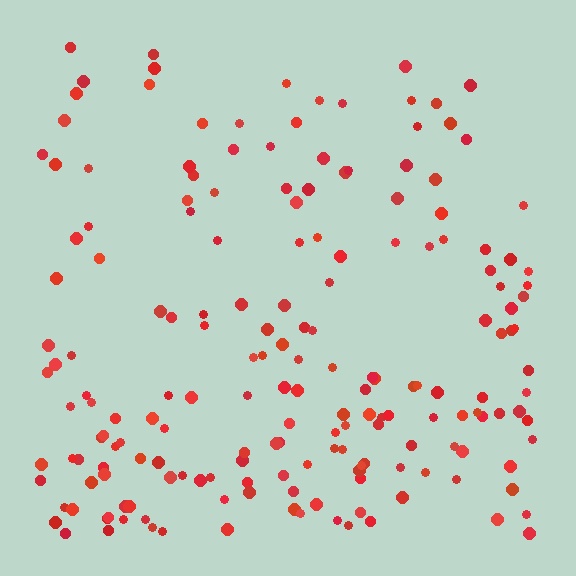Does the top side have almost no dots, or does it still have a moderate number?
Still a moderate number, just noticeably fewer than the bottom.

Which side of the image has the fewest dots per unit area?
The top.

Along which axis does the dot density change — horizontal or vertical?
Vertical.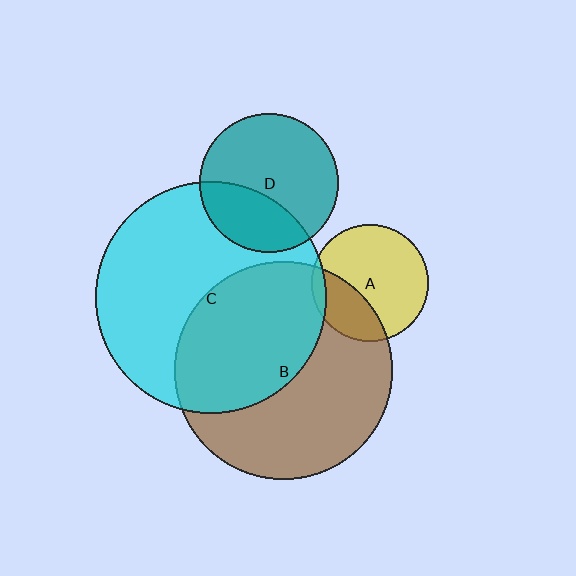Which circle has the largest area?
Circle C (cyan).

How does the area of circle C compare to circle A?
Approximately 3.9 times.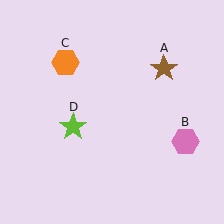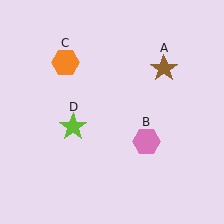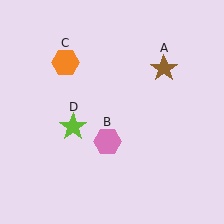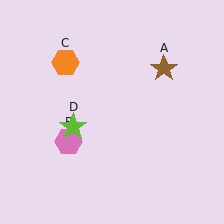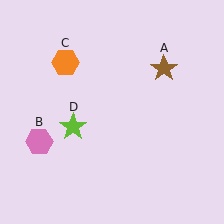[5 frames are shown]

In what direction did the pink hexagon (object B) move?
The pink hexagon (object B) moved left.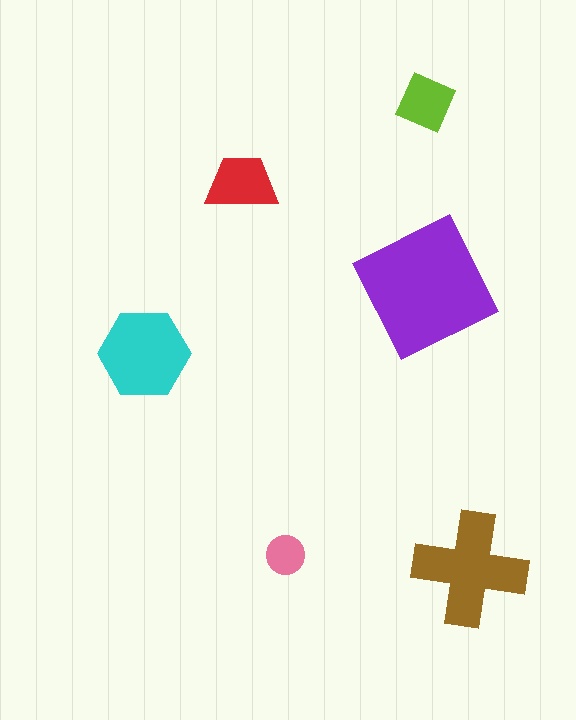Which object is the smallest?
The pink circle.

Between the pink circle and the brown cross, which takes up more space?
The brown cross.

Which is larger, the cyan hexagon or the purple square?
The purple square.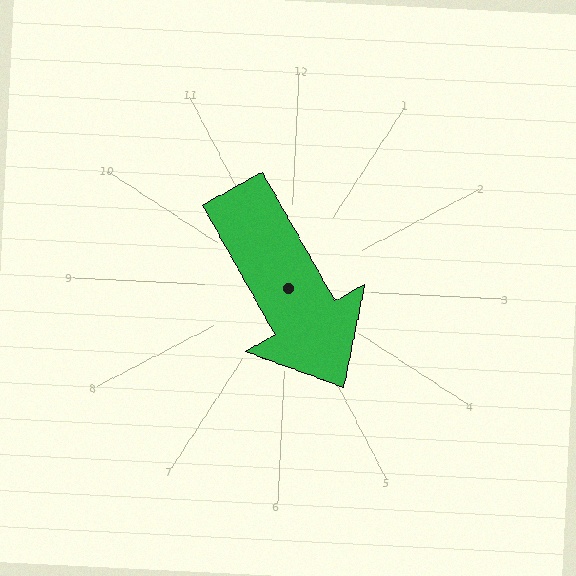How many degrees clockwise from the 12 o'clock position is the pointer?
Approximately 148 degrees.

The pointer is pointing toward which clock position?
Roughly 5 o'clock.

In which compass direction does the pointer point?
Southeast.